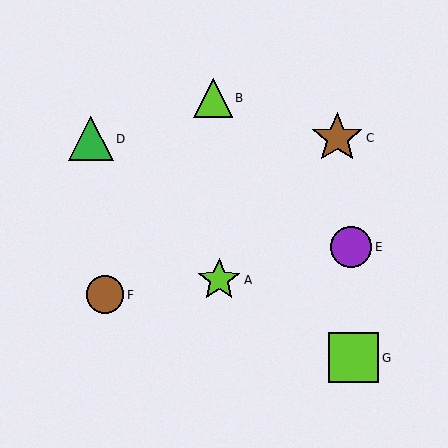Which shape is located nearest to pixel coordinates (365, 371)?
The lime square (labeled G) at (354, 358) is nearest to that location.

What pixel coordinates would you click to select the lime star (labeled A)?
Click at (219, 280) to select the lime star A.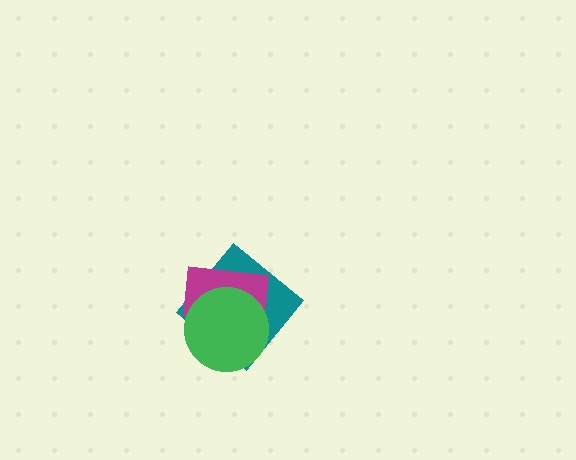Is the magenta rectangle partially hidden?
Yes, it is partially covered by another shape.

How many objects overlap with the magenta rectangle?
2 objects overlap with the magenta rectangle.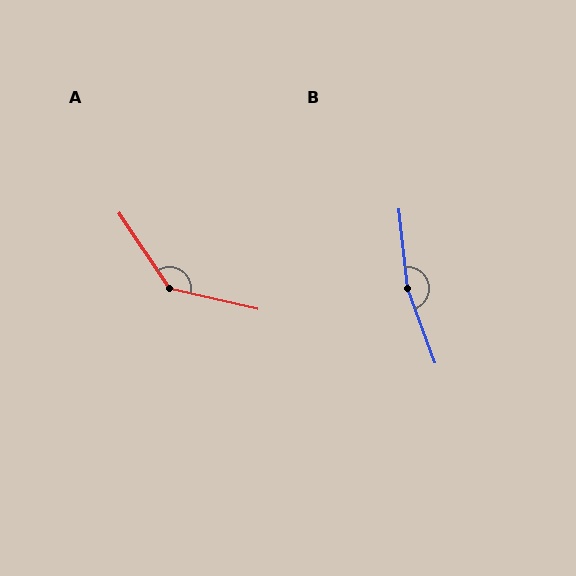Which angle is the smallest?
A, at approximately 137 degrees.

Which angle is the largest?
B, at approximately 166 degrees.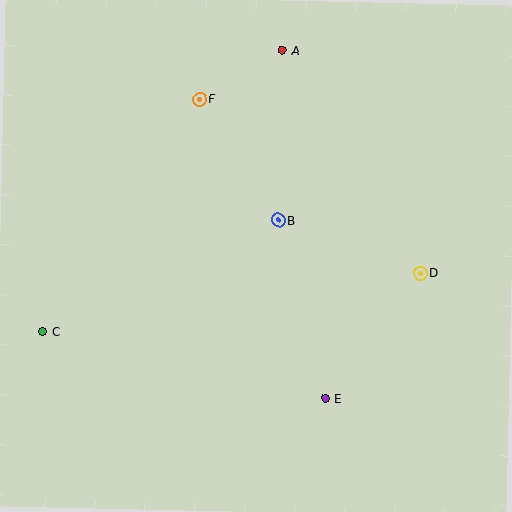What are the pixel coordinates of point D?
Point D is at (420, 273).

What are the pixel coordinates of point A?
Point A is at (282, 50).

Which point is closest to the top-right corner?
Point A is closest to the top-right corner.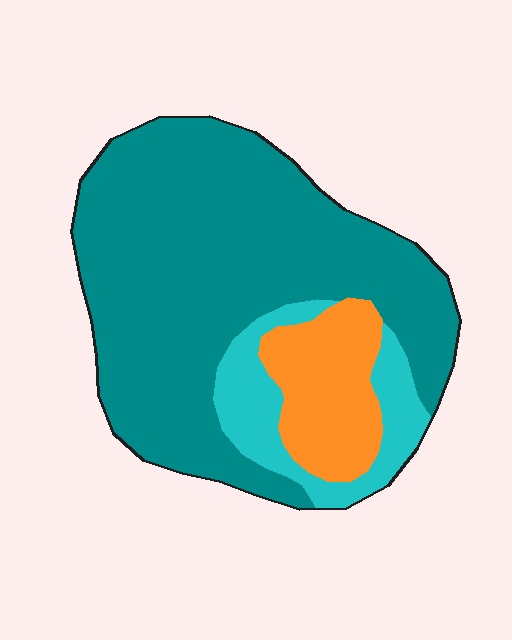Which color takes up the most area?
Teal, at roughly 70%.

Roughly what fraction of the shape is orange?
Orange covers about 15% of the shape.